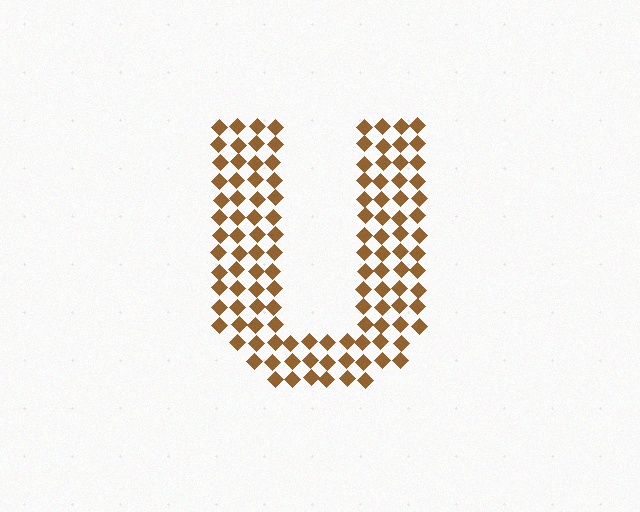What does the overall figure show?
The overall figure shows the letter U.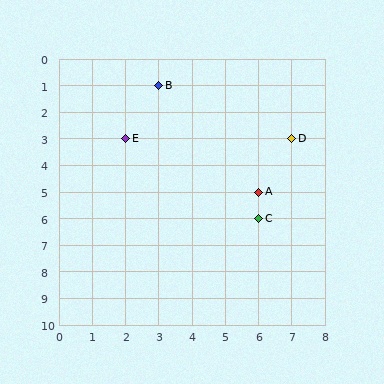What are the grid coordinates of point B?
Point B is at grid coordinates (3, 1).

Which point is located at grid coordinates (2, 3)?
Point E is at (2, 3).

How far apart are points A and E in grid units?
Points A and E are 4 columns and 2 rows apart (about 4.5 grid units diagonally).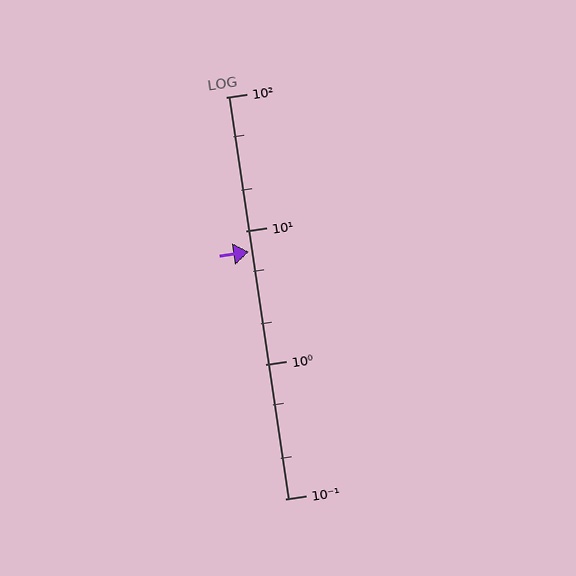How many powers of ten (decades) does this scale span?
The scale spans 3 decades, from 0.1 to 100.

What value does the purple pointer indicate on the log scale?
The pointer indicates approximately 7.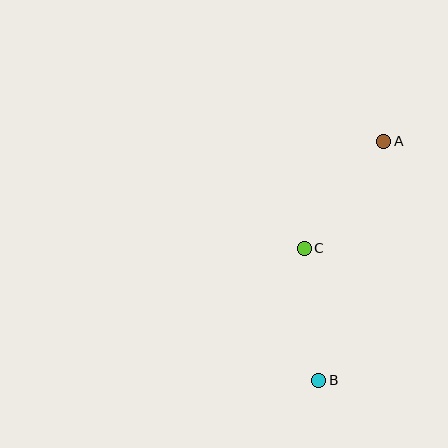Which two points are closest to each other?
Points B and C are closest to each other.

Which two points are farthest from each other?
Points A and B are farthest from each other.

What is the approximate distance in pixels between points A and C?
The distance between A and C is approximately 133 pixels.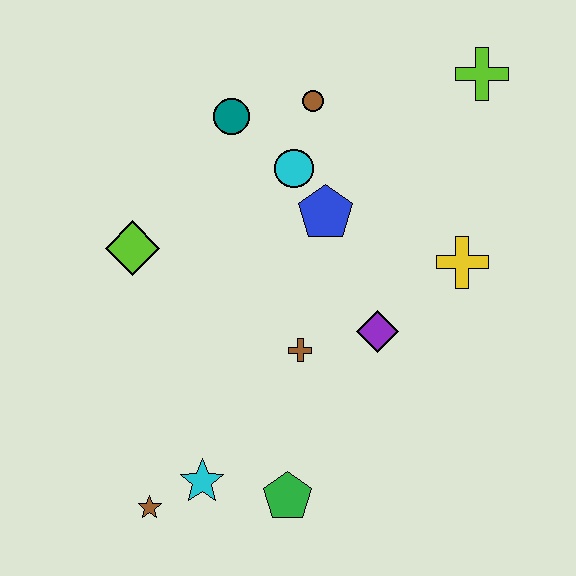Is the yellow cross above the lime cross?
No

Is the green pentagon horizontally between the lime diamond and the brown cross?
Yes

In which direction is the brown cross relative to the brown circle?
The brown cross is below the brown circle.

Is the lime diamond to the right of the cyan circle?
No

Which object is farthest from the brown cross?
The lime cross is farthest from the brown cross.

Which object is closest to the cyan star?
The brown star is closest to the cyan star.